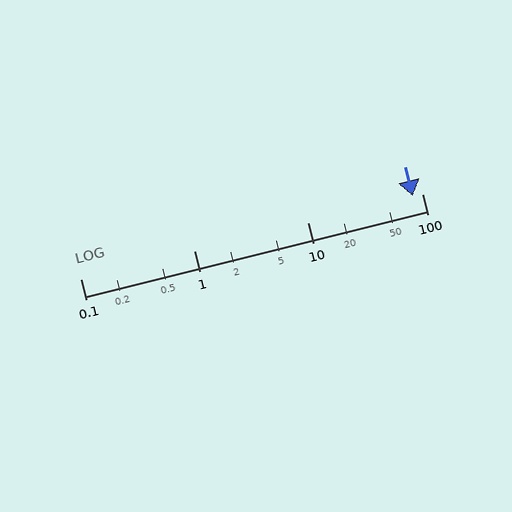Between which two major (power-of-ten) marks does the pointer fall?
The pointer is between 10 and 100.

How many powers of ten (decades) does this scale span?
The scale spans 3 decades, from 0.1 to 100.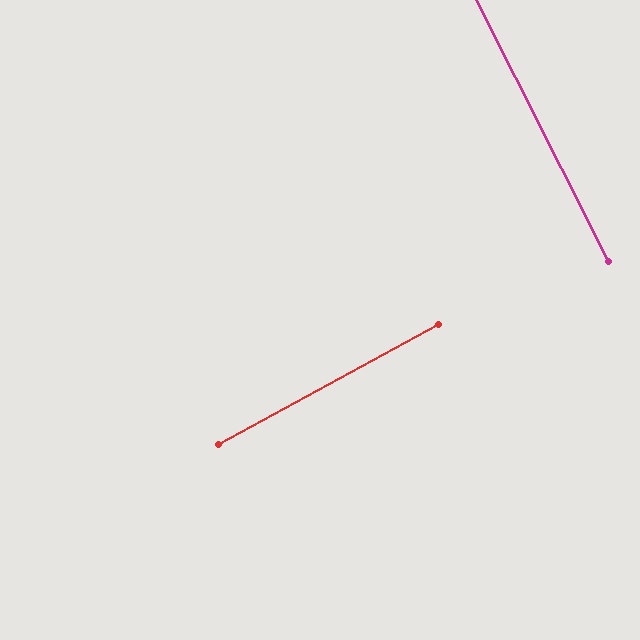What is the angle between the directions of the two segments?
Approximately 88 degrees.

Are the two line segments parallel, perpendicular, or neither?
Perpendicular — they meet at approximately 88°.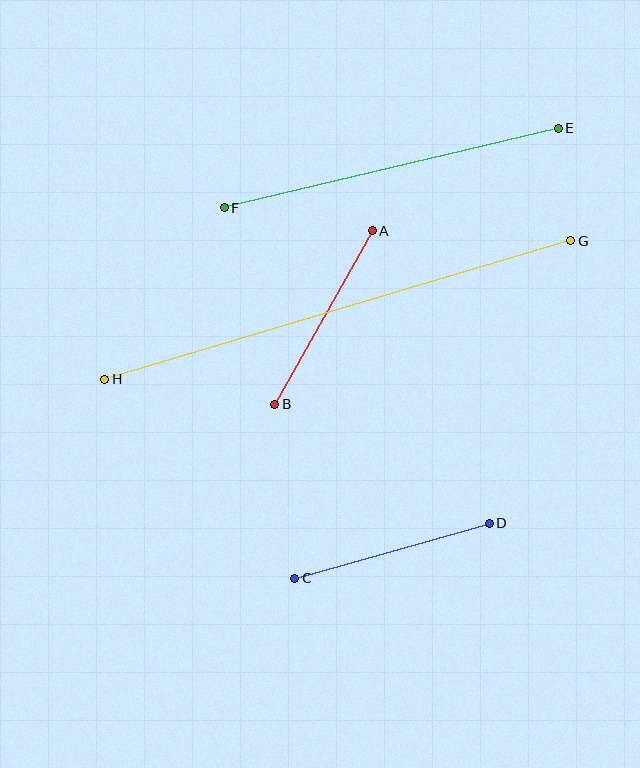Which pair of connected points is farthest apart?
Points G and H are farthest apart.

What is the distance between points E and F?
The distance is approximately 343 pixels.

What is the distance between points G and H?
The distance is approximately 486 pixels.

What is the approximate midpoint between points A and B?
The midpoint is at approximately (323, 317) pixels.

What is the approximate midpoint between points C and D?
The midpoint is at approximately (392, 551) pixels.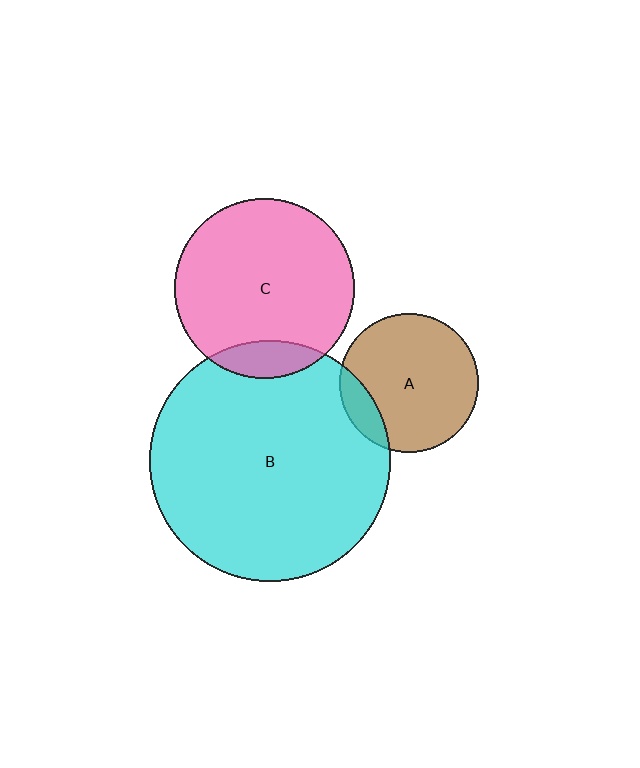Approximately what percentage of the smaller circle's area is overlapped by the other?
Approximately 10%.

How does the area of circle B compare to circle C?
Approximately 1.8 times.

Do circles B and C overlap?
Yes.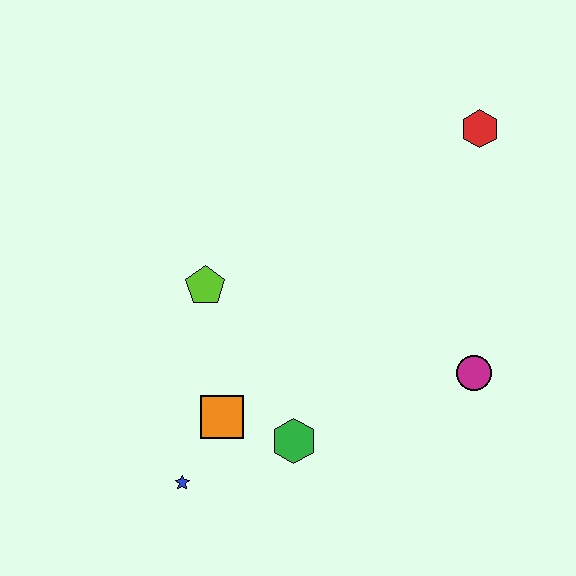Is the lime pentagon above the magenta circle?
Yes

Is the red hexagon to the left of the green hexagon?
No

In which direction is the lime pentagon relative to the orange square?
The lime pentagon is above the orange square.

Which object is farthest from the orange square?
The red hexagon is farthest from the orange square.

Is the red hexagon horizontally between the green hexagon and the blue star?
No